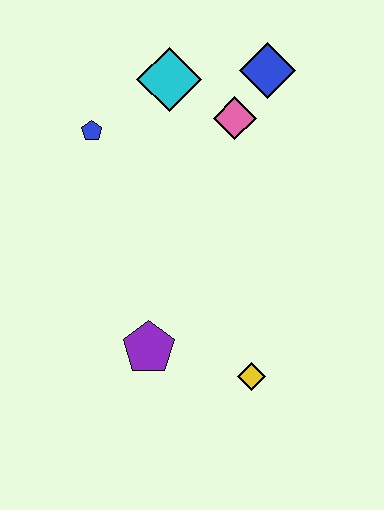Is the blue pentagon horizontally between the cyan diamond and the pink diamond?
No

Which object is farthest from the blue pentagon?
The yellow diamond is farthest from the blue pentagon.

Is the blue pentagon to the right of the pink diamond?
No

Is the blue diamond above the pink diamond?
Yes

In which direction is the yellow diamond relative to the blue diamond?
The yellow diamond is below the blue diamond.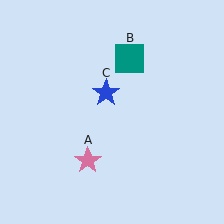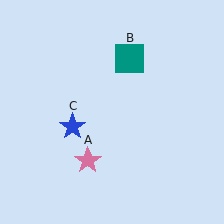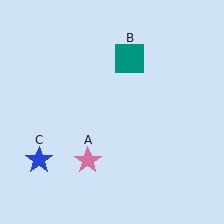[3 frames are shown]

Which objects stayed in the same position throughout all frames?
Pink star (object A) and teal square (object B) remained stationary.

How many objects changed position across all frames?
1 object changed position: blue star (object C).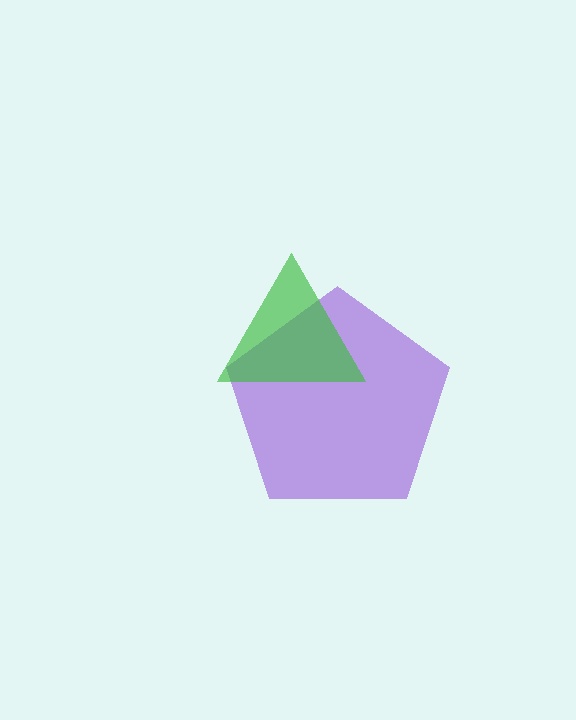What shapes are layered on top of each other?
The layered shapes are: a purple pentagon, a green triangle.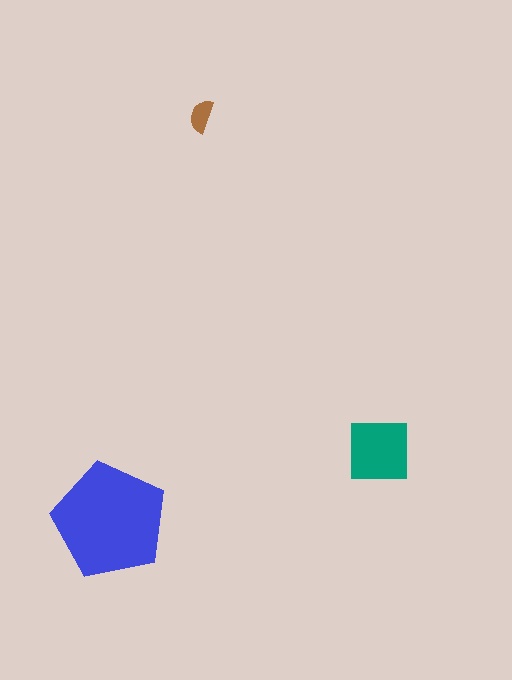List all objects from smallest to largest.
The brown semicircle, the teal square, the blue pentagon.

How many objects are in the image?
There are 3 objects in the image.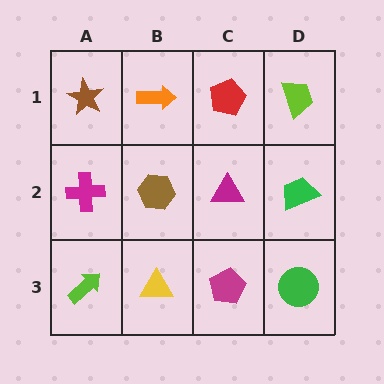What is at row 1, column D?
A lime trapezoid.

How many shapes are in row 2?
4 shapes.